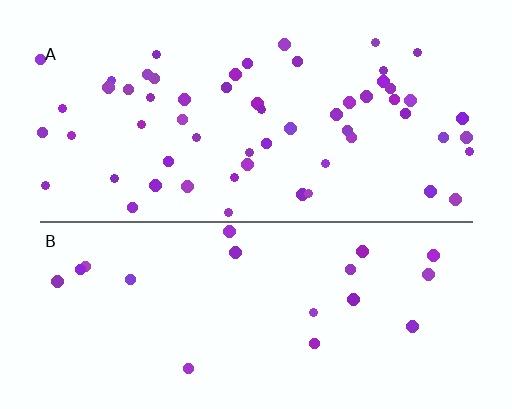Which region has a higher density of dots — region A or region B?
A (the top).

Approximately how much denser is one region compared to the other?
Approximately 3.0× — region A over region B.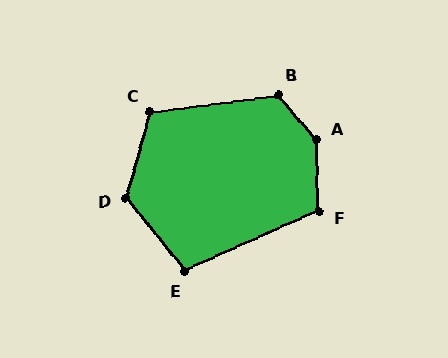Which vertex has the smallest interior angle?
E, at approximately 105 degrees.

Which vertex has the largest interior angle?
A, at approximately 142 degrees.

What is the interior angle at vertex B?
Approximately 123 degrees (obtuse).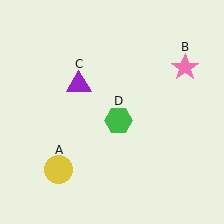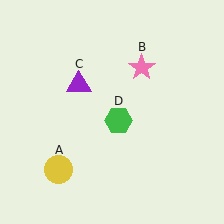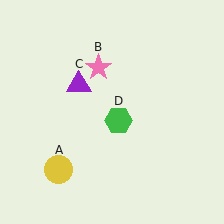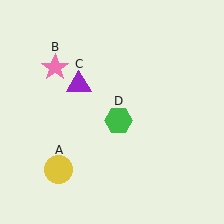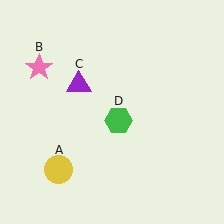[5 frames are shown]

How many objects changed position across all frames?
1 object changed position: pink star (object B).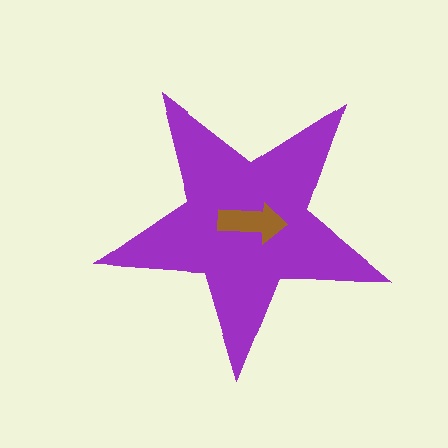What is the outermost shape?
The purple star.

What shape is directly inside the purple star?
The brown arrow.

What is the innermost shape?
The brown arrow.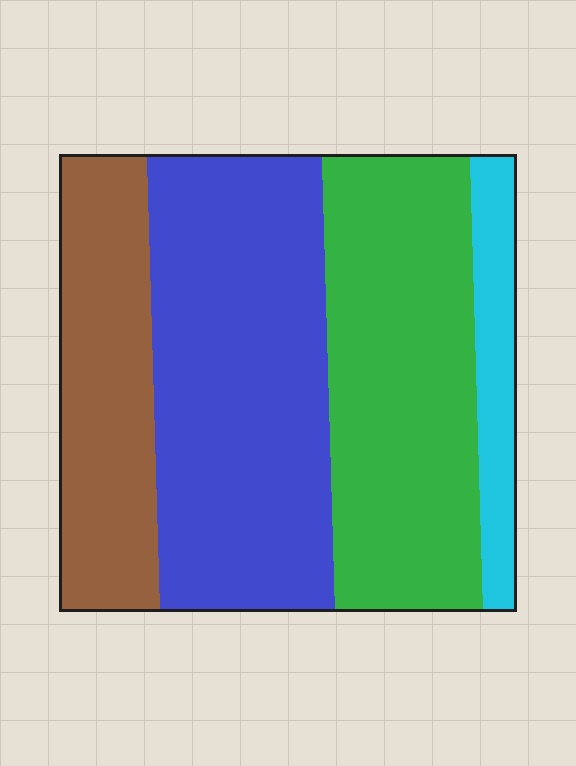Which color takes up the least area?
Cyan, at roughly 10%.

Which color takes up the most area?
Blue, at roughly 40%.